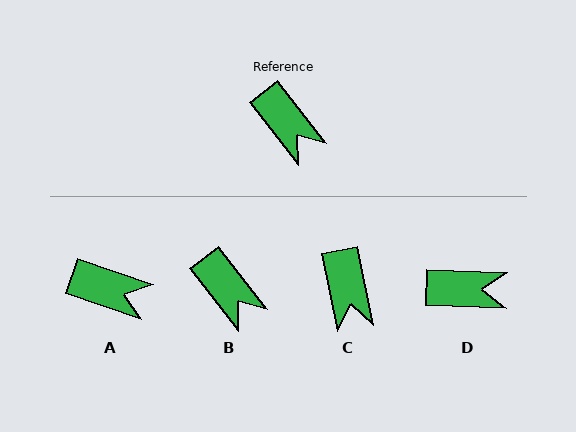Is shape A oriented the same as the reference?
No, it is off by about 33 degrees.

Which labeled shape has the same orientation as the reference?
B.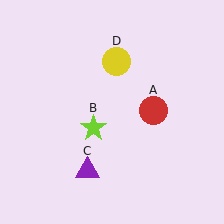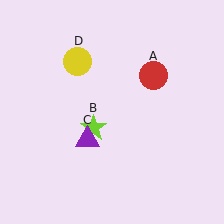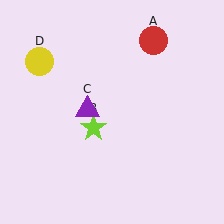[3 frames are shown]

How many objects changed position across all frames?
3 objects changed position: red circle (object A), purple triangle (object C), yellow circle (object D).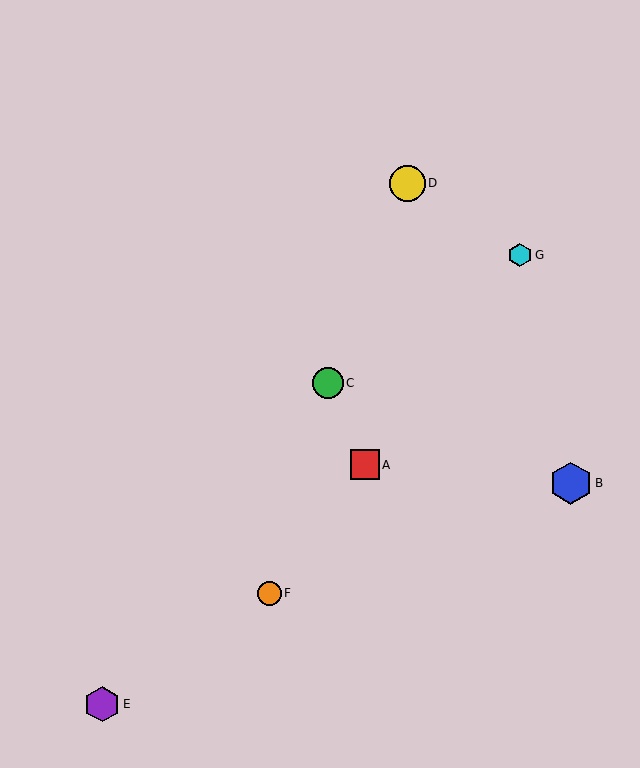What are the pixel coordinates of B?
Object B is at (571, 483).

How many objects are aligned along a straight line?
3 objects (A, F, G) are aligned along a straight line.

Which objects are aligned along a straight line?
Objects A, F, G are aligned along a straight line.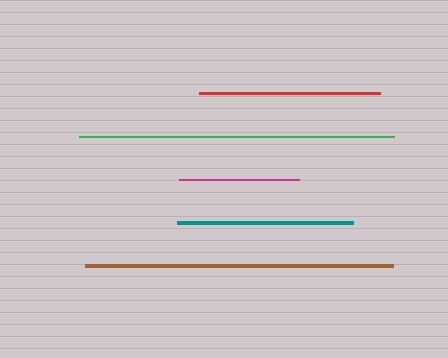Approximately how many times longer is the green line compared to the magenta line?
The green line is approximately 2.6 times the length of the magenta line.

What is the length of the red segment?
The red segment is approximately 182 pixels long.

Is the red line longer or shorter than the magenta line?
The red line is longer than the magenta line.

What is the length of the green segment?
The green segment is approximately 316 pixels long.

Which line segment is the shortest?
The magenta line is the shortest at approximately 120 pixels.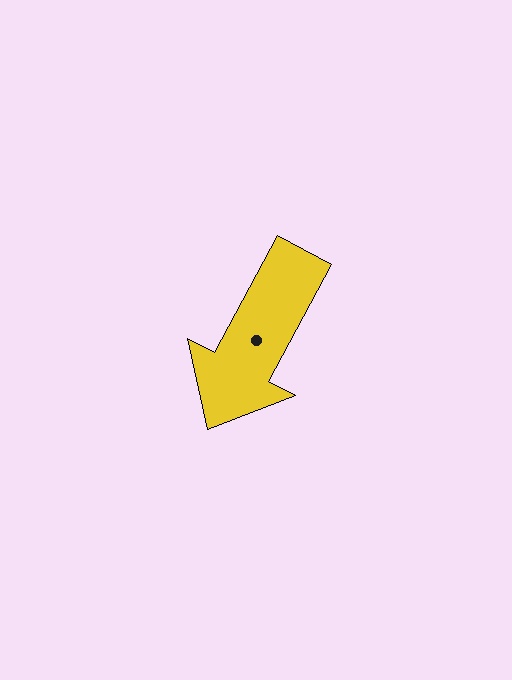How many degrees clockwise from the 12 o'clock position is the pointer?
Approximately 208 degrees.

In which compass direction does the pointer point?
Southwest.